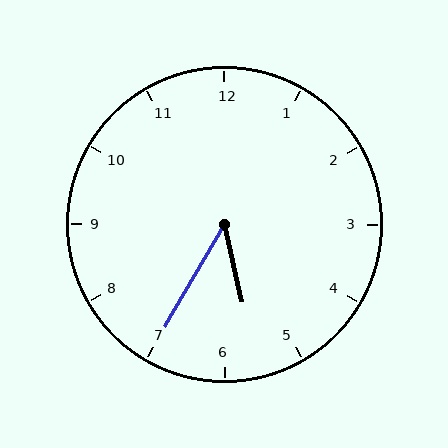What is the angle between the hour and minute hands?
Approximately 42 degrees.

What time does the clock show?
5:35.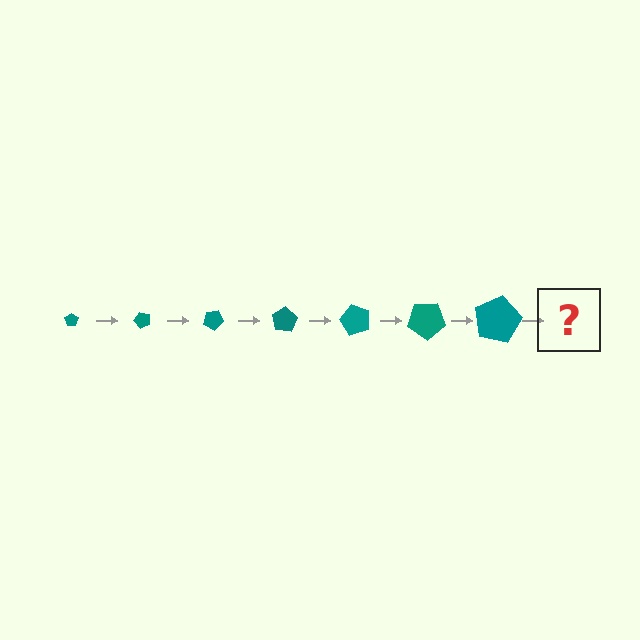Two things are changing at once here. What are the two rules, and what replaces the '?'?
The two rules are that the pentagon grows larger each step and it rotates 50 degrees each step. The '?' should be a pentagon, larger than the previous one and rotated 350 degrees from the start.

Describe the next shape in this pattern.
It should be a pentagon, larger than the previous one and rotated 350 degrees from the start.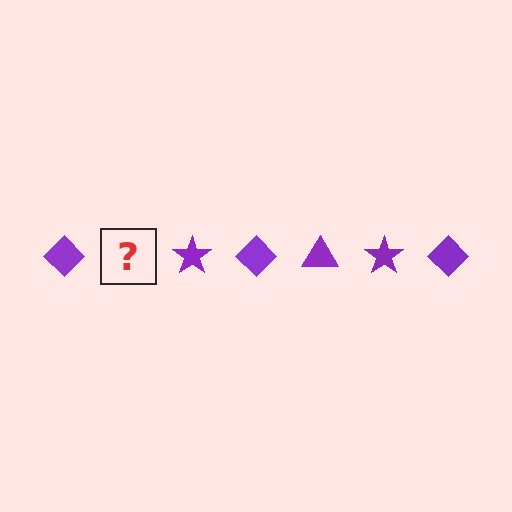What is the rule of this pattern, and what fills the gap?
The rule is that the pattern cycles through diamond, triangle, star shapes in purple. The gap should be filled with a purple triangle.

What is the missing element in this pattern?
The missing element is a purple triangle.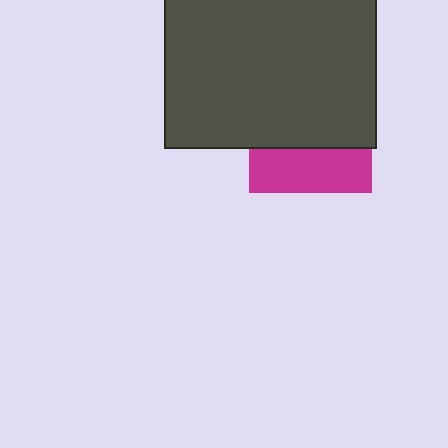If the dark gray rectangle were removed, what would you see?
You would see the complete magenta square.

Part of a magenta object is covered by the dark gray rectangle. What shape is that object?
It is a square.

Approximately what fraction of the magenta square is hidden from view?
Roughly 65% of the magenta square is hidden behind the dark gray rectangle.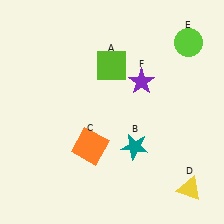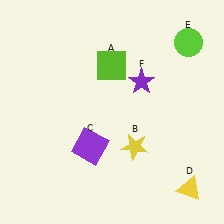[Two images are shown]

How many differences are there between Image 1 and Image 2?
There are 2 differences between the two images.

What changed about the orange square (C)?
In Image 1, C is orange. In Image 2, it changed to purple.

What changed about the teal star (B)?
In Image 1, B is teal. In Image 2, it changed to yellow.